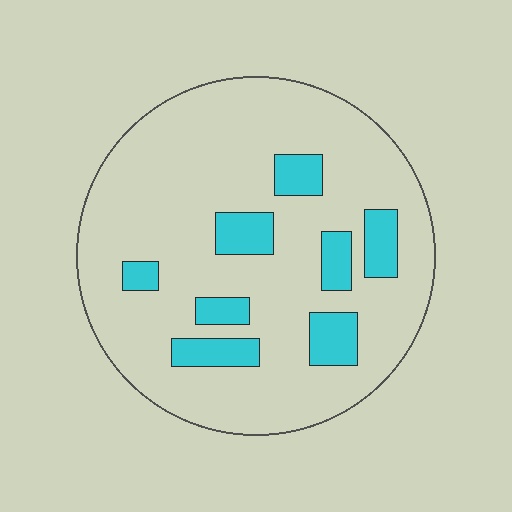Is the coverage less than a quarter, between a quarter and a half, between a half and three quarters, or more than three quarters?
Less than a quarter.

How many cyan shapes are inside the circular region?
8.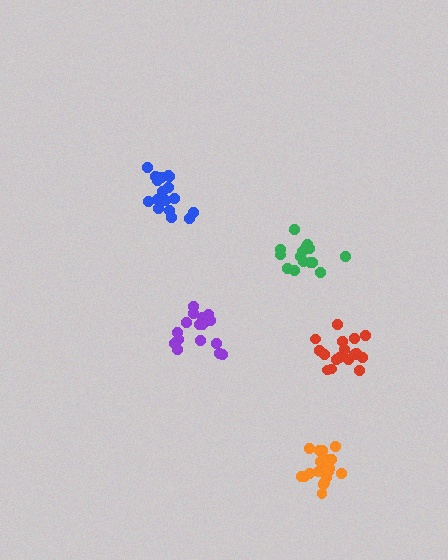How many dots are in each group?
Group 1: 18 dots, Group 2: 15 dots, Group 3: 19 dots, Group 4: 20 dots, Group 5: 16 dots (88 total).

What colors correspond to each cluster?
The clusters are colored: blue, green, red, orange, purple.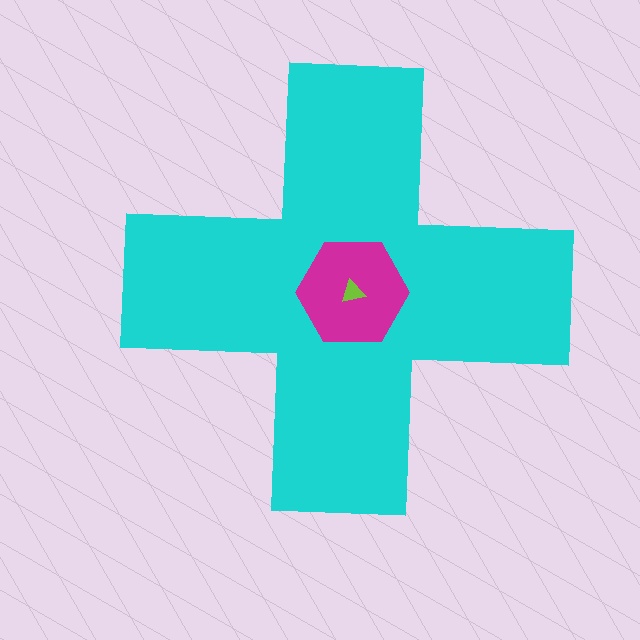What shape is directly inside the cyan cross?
The magenta hexagon.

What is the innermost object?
The lime triangle.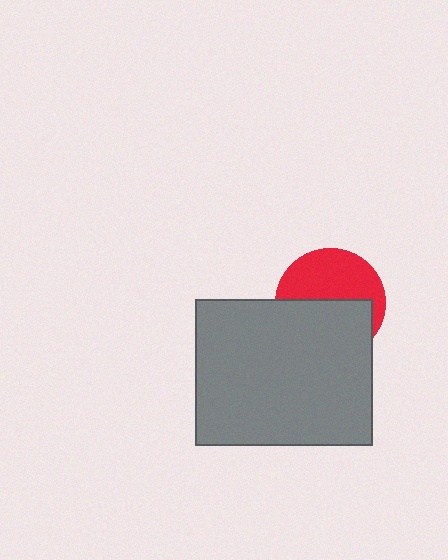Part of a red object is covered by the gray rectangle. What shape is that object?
It is a circle.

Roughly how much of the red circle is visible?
About half of it is visible (roughly 50%).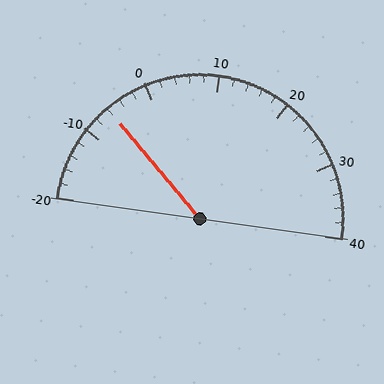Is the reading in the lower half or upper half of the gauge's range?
The reading is in the lower half of the range (-20 to 40).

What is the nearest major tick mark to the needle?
The nearest major tick mark is -10.